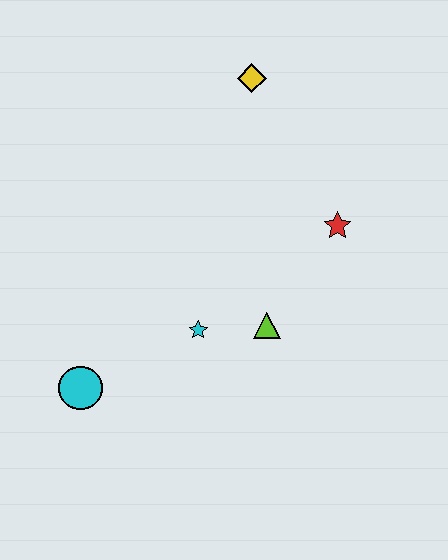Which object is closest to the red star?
The lime triangle is closest to the red star.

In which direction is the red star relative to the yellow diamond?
The red star is below the yellow diamond.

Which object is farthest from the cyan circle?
The yellow diamond is farthest from the cyan circle.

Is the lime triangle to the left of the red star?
Yes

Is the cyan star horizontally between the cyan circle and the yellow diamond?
Yes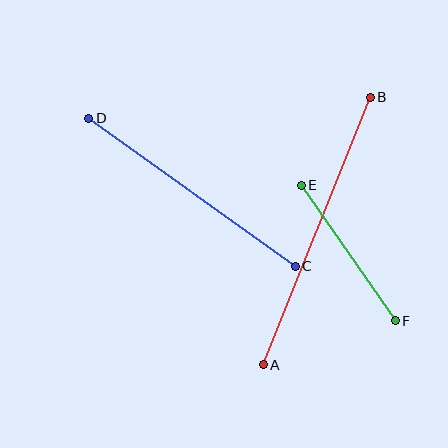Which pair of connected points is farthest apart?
Points A and B are farthest apart.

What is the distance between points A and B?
The distance is approximately 288 pixels.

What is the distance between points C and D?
The distance is approximately 254 pixels.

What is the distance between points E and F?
The distance is approximately 165 pixels.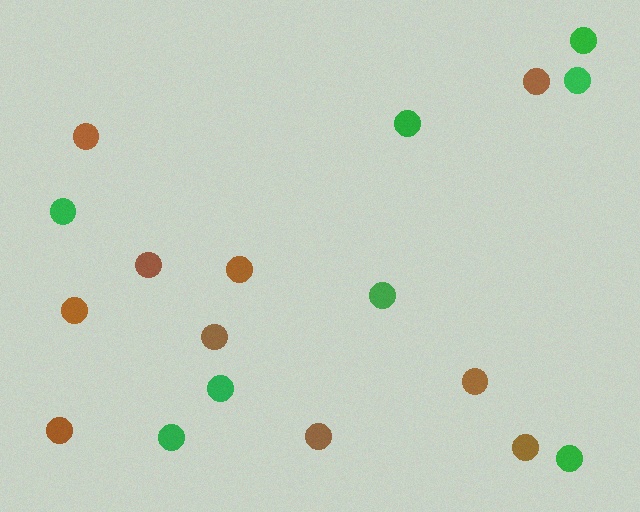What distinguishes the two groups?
There are 2 groups: one group of brown circles (10) and one group of green circles (8).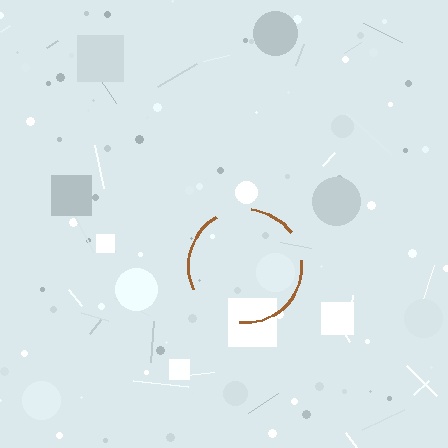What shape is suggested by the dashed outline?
The dashed outline suggests a circle.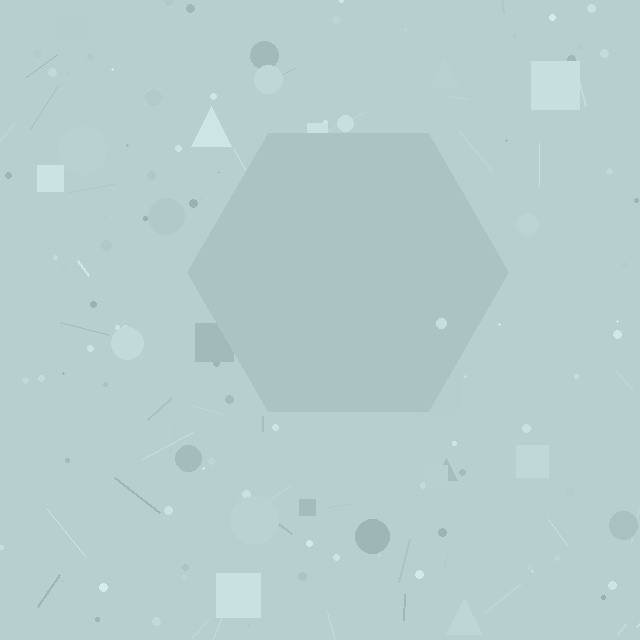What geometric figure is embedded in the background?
A hexagon is embedded in the background.